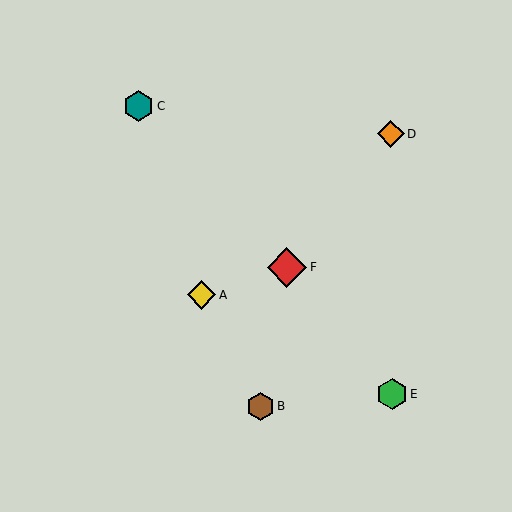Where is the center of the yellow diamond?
The center of the yellow diamond is at (201, 295).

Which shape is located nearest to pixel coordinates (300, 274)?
The red diamond (labeled F) at (287, 267) is nearest to that location.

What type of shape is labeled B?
Shape B is a brown hexagon.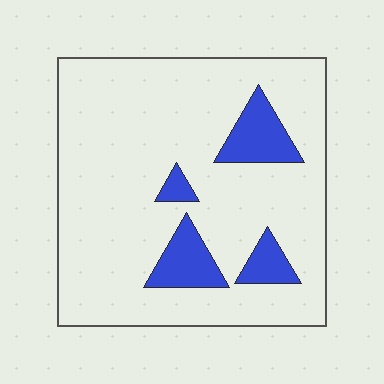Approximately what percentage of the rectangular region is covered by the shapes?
Approximately 15%.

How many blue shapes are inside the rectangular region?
4.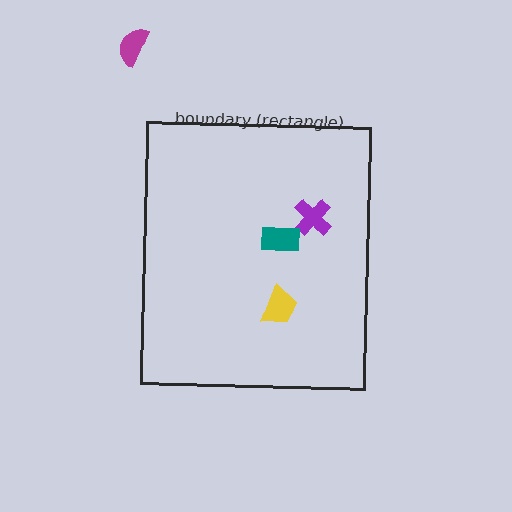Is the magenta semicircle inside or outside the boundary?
Outside.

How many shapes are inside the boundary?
3 inside, 1 outside.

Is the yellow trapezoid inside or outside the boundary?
Inside.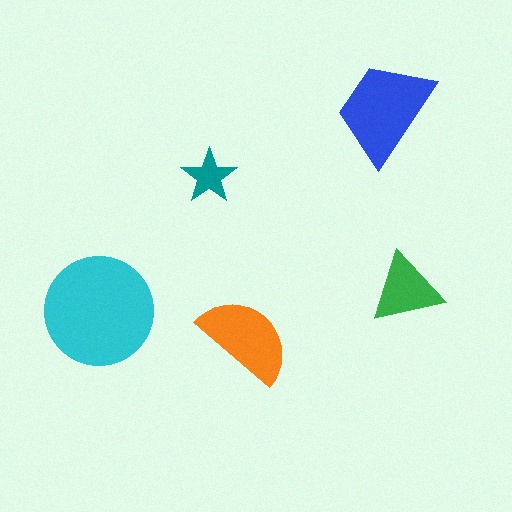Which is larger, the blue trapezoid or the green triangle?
The blue trapezoid.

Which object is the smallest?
The teal star.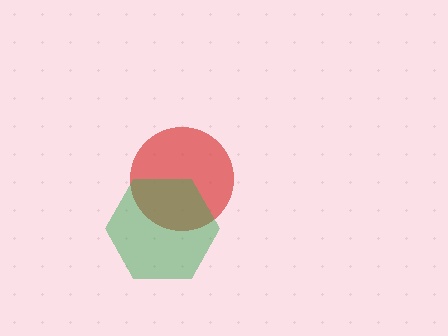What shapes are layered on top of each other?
The layered shapes are: a red circle, a green hexagon.